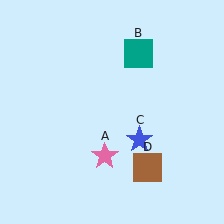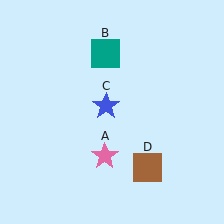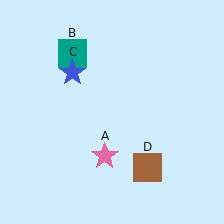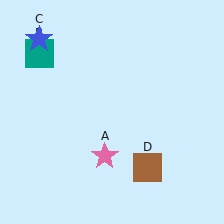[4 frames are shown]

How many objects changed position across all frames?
2 objects changed position: teal square (object B), blue star (object C).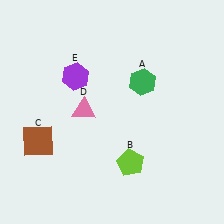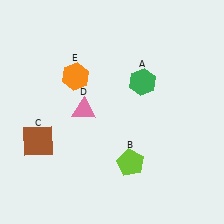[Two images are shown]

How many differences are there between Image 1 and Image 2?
There is 1 difference between the two images.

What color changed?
The hexagon (E) changed from purple in Image 1 to orange in Image 2.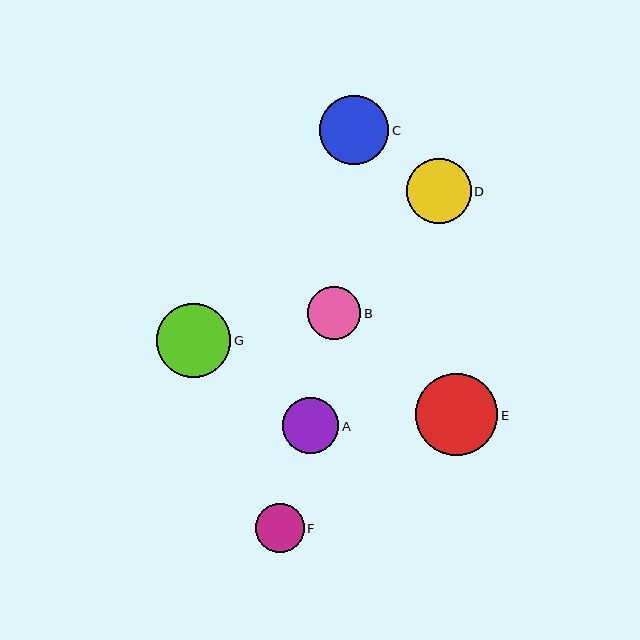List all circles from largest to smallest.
From largest to smallest: E, G, C, D, A, B, F.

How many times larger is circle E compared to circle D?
Circle E is approximately 1.3 times the size of circle D.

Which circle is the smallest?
Circle F is the smallest with a size of approximately 49 pixels.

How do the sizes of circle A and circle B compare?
Circle A and circle B are approximately the same size.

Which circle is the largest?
Circle E is the largest with a size of approximately 82 pixels.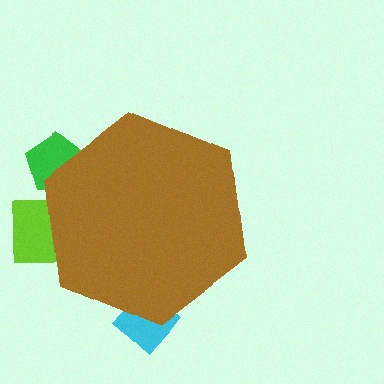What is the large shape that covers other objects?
A brown hexagon.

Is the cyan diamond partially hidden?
Yes, the cyan diamond is partially hidden behind the brown hexagon.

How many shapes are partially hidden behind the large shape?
3 shapes are partially hidden.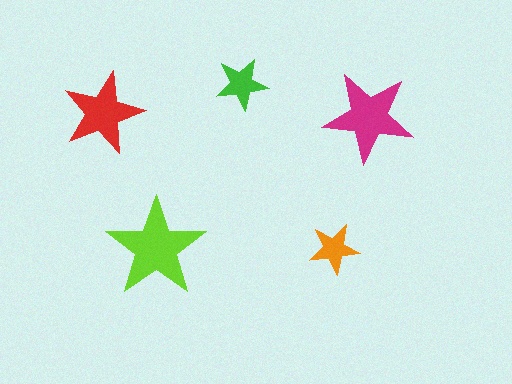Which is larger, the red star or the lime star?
The lime one.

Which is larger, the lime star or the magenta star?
The lime one.